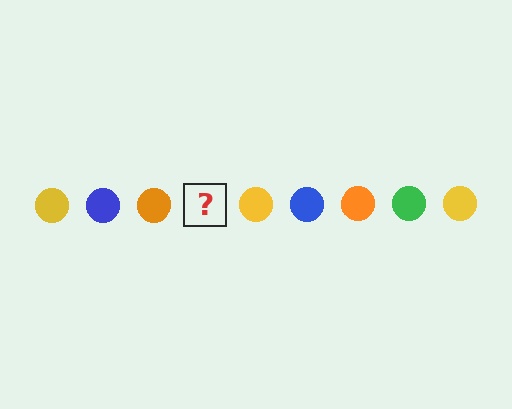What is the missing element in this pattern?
The missing element is a green circle.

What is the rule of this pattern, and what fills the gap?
The rule is that the pattern cycles through yellow, blue, orange, green circles. The gap should be filled with a green circle.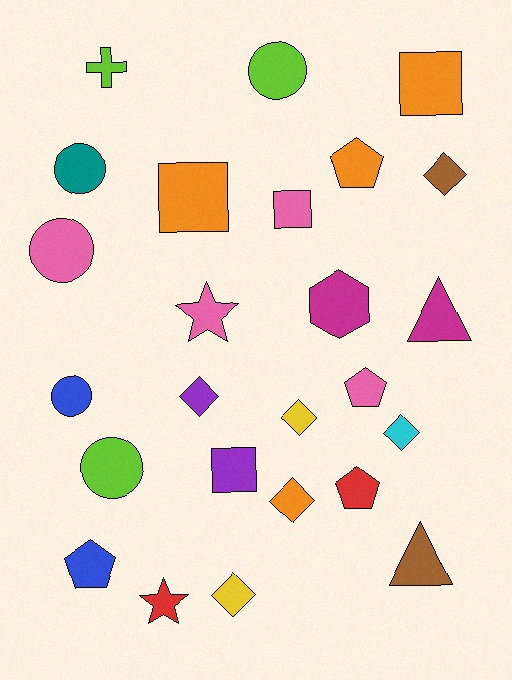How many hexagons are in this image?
There is 1 hexagon.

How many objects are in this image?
There are 25 objects.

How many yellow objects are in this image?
There are 2 yellow objects.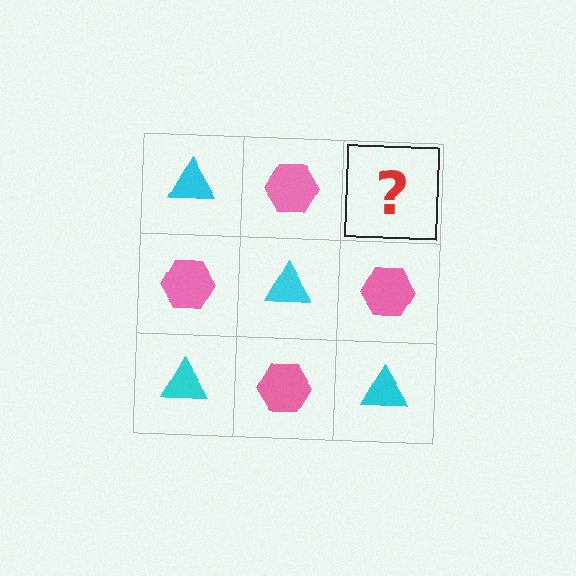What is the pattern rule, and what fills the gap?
The rule is that it alternates cyan triangle and pink hexagon in a checkerboard pattern. The gap should be filled with a cyan triangle.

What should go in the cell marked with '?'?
The missing cell should contain a cyan triangle.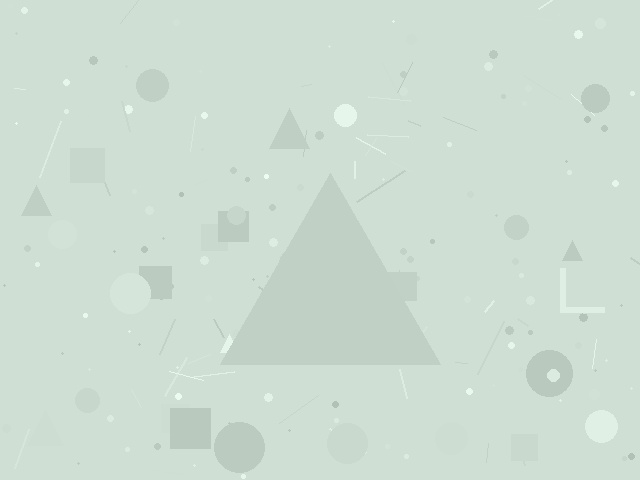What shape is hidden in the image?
A triangle is hidden in the image.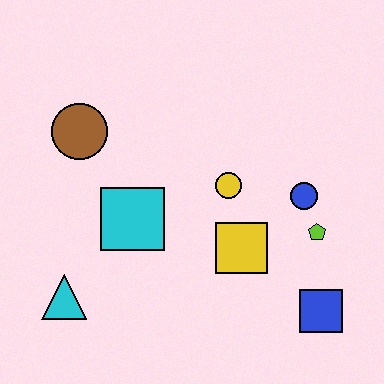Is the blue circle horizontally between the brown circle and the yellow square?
No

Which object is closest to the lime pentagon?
The blue circle is closest to the lime pentagon.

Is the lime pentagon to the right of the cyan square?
Yes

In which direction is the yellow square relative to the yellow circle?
The yellow square is below the yellow circle.